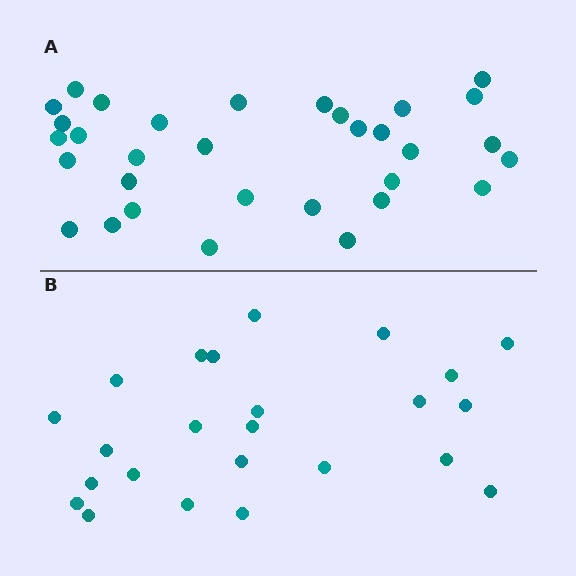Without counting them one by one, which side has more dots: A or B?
Region A (the top region) has more dots.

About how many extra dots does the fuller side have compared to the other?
Region A has roughly 8 or so more dots than region B.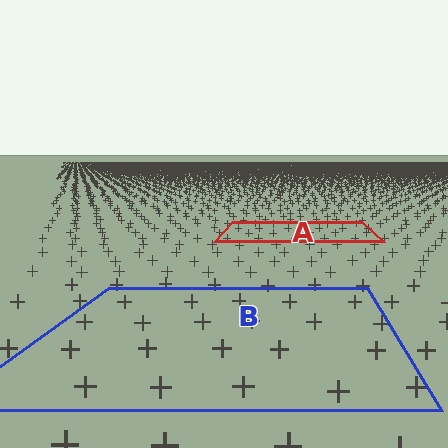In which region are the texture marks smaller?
The texture marks are smaller in region A, because it is farther away.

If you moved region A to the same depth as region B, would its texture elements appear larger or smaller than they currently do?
They would appear larger. At a closer depth, the same texture elements are projected at a bigger on-screen size.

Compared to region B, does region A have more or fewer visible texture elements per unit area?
Region A has more texture elements per unit area — they are packed more densely because it is farther away.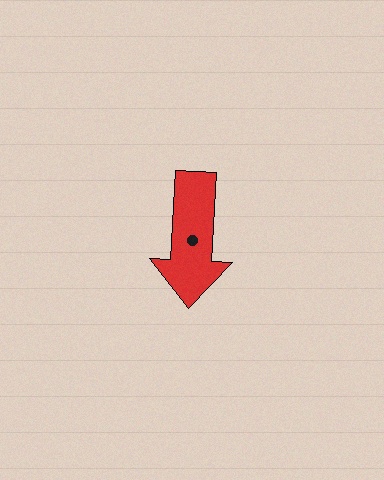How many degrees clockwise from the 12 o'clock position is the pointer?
Approximately 183 degrees.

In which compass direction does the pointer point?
South.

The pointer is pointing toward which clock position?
Roughly 6 o'clock.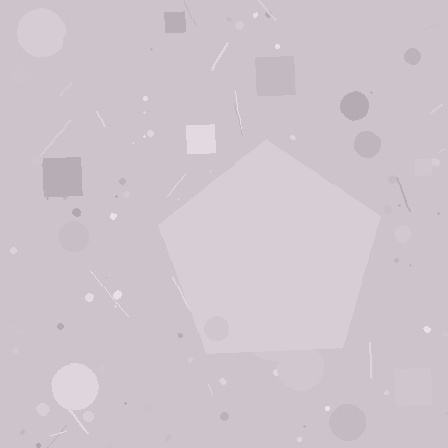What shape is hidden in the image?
A pentagon is hidden in the image.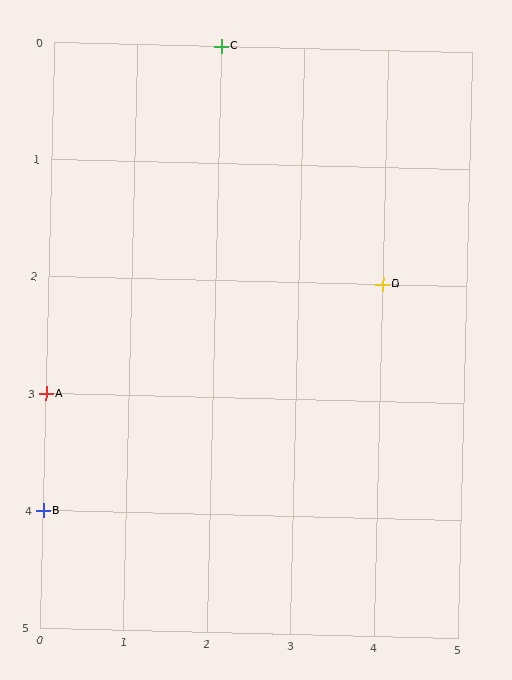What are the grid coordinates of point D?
Point D is at grid coordinates (4, 2).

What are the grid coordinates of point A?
Point A is at grid coordinates (0, 3).